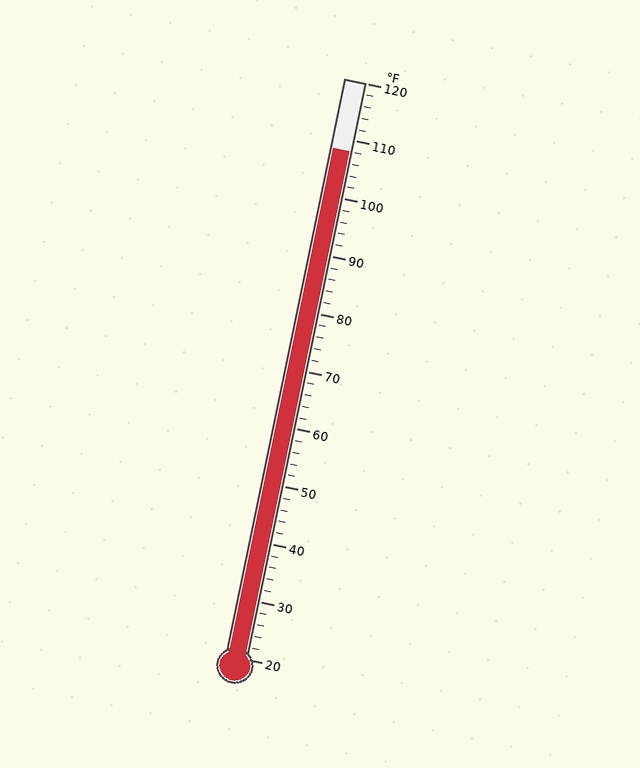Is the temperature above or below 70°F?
The temperature is above 70°F.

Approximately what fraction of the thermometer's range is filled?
The thermometer is filled to approximately 90% of its range.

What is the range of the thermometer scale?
The thermometer scale ranges from 20°F to 120°F.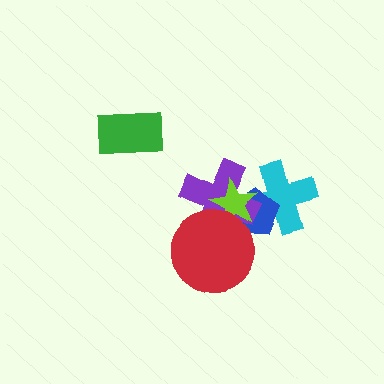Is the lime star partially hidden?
Yes, it is partially covered by another shape.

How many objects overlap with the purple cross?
4 objects overlap with the purple cross.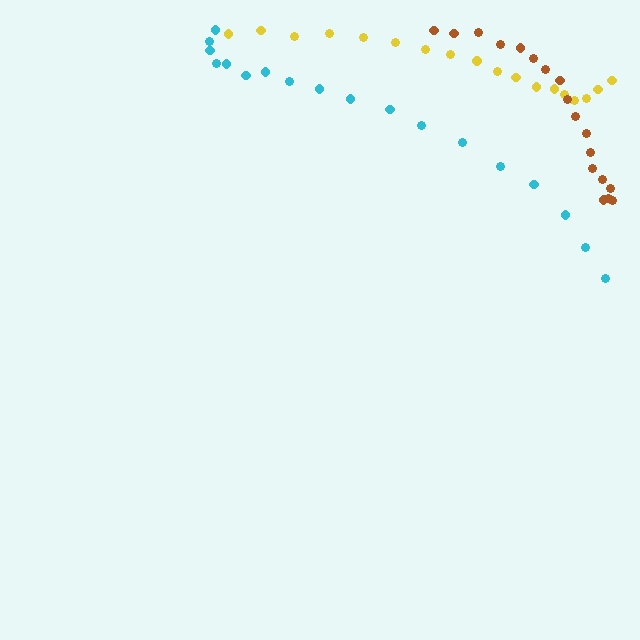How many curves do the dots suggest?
There are 3 distinct paths.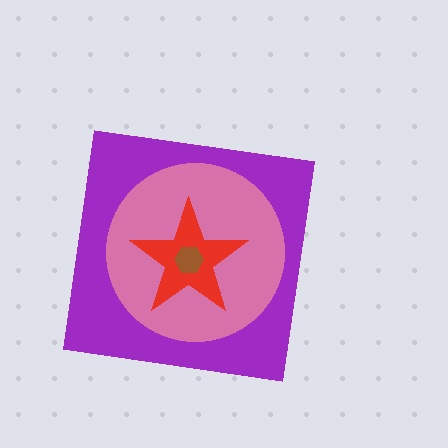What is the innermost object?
The brown hexagon.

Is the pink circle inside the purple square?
Yes.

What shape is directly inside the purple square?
The pink circle.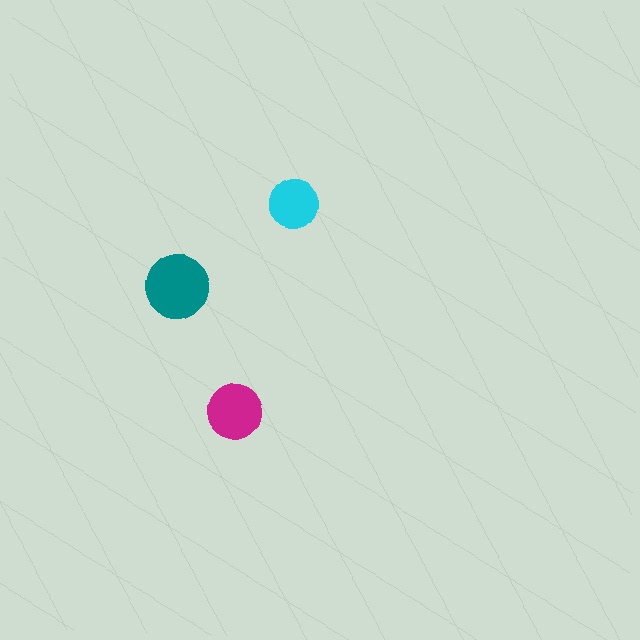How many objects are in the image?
There are 3 objects in the image.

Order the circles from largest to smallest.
the teal one, the magenta one, the cyan one.